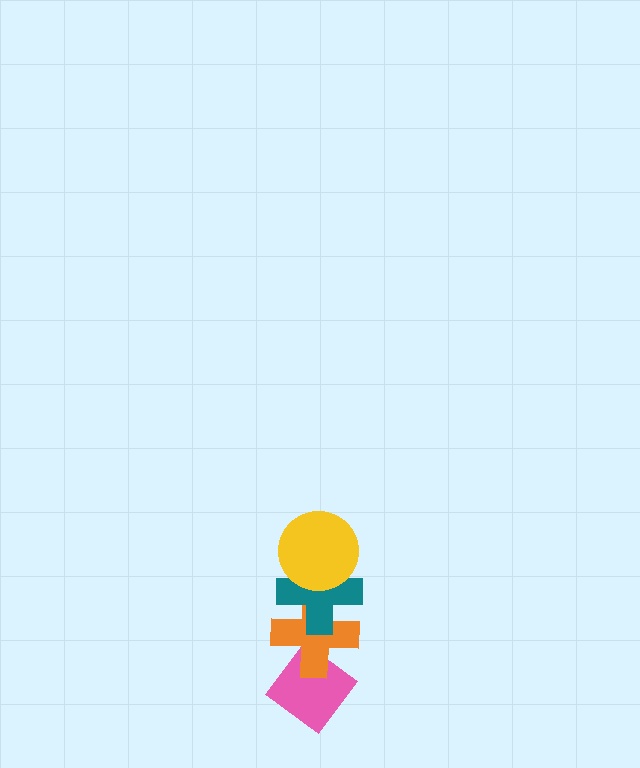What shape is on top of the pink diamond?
The orange cross is on top of the pink diamond.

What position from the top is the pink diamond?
The pink diamond is 4th from the top.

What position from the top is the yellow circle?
The yellow circle is 1st from the top.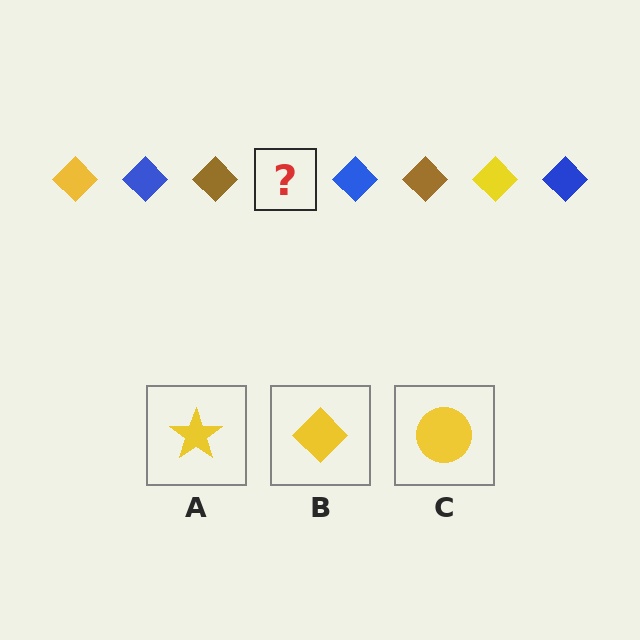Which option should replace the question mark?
Option B.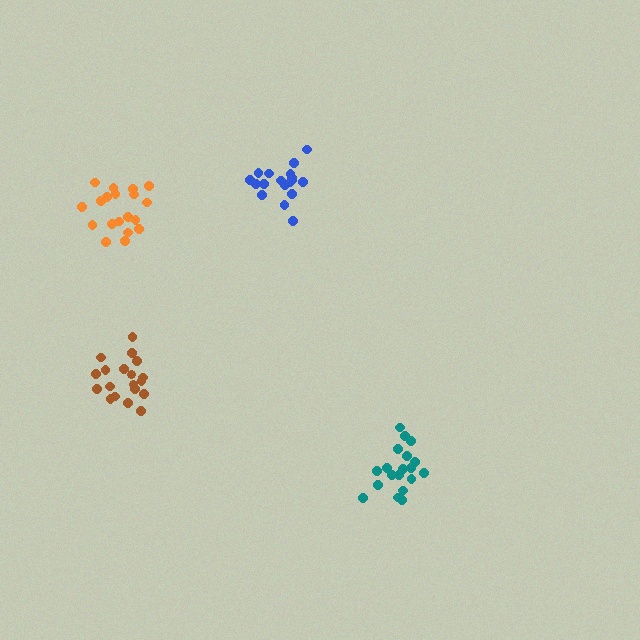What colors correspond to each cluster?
The clusters are colored: brown, teal, blue, orange.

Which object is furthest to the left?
The orange cluster is leftmost.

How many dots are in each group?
Group 1: 19 dots, Group 2: 19 dots, Group 3: 18 dots, Group 4: 19 dots (75 total).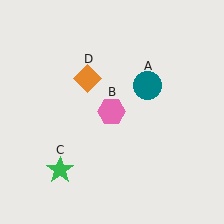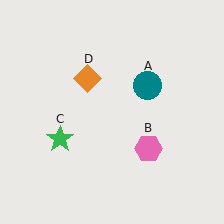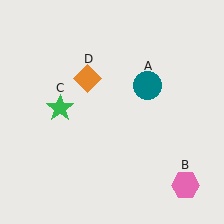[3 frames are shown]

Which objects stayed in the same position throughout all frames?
Teal circle (object A) and orange diamond (object D) remained stationary.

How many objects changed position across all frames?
2 objects changed position: pink hexagon (object B), green star (object C).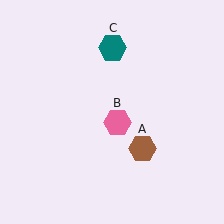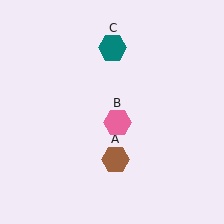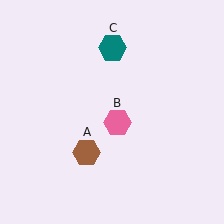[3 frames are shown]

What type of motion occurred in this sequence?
The brown hexagon (object A) rotated clockwise around the center of the scene.